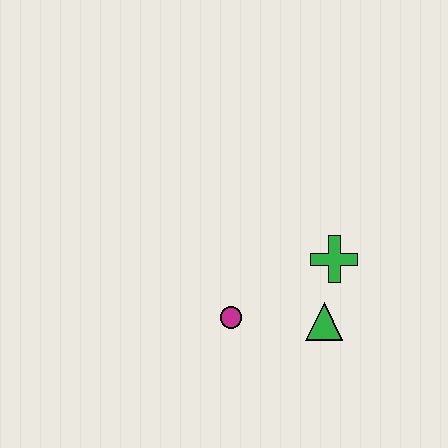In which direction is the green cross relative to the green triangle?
The green cross is above the green triangle.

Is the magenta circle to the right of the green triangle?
No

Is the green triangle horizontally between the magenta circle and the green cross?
Yes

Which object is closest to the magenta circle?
The green triangle is closest to the magenta circle.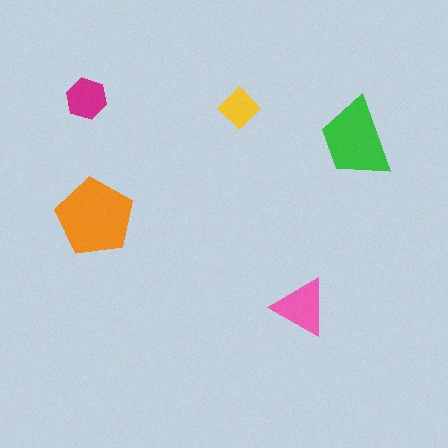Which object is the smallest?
The yellow diamond.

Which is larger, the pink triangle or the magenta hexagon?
The pink triangle.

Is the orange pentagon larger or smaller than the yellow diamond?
Larger.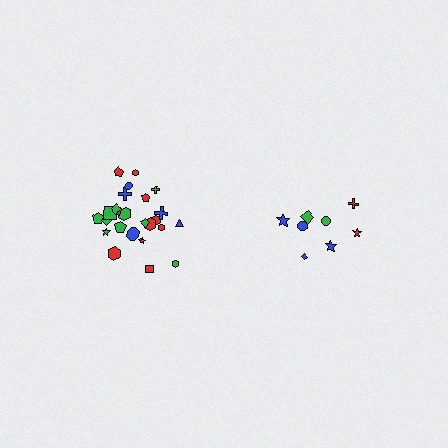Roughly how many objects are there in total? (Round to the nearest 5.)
Roughly 35 objects in total.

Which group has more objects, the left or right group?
The left group.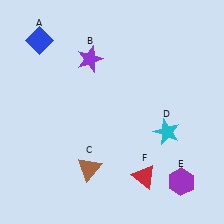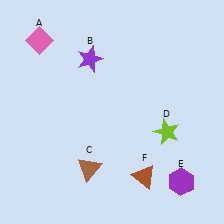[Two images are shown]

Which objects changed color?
A changed from blue to pink. D changed from cyan to lime. F changed from red to brown.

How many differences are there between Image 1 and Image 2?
There are 3 differences between the two images.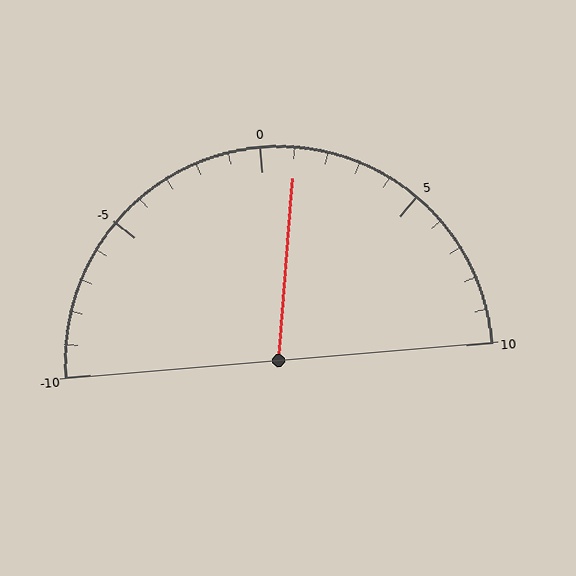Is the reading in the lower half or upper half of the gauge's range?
The reading is in the upper half of the range (-10 to 10).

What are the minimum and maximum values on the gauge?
The gauge ranges from -10 to 10.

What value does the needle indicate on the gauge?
The needle indicates approximately 1.